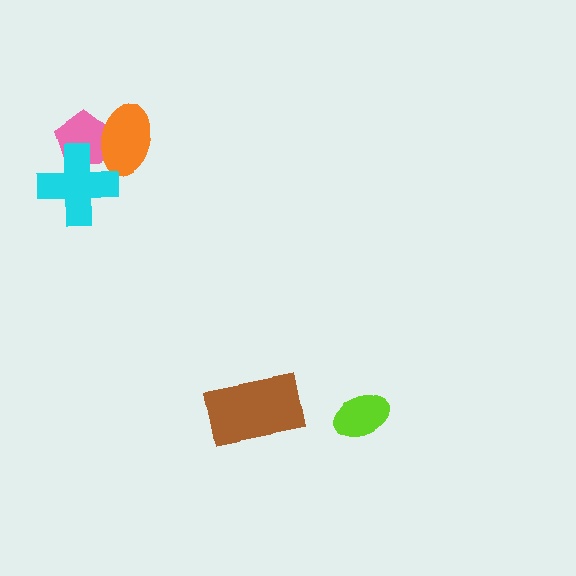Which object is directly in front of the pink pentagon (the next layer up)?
The orange ellipse is directly in front of the pink pentagon.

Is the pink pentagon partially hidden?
Yes, it is partially covered by another shape.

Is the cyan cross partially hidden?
No, no other shape covers it.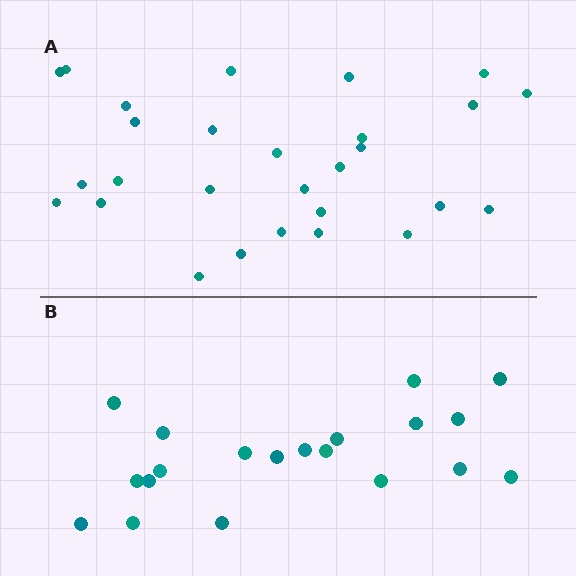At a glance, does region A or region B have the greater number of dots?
Region A (the top region) has more dots.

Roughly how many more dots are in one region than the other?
Region A has roughly 8 or so more dots than region B.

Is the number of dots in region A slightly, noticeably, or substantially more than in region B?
Region A has noticeably more, but not dramatically so. The ratio is roughly 1.4 to 1.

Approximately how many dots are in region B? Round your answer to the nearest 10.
About 20 dots.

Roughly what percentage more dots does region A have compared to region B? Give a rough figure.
About 40% more.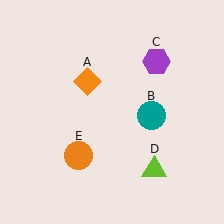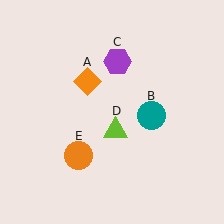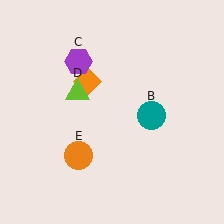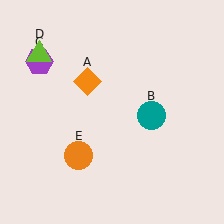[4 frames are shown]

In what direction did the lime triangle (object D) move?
The lime triangle (object D) moved up and to the left.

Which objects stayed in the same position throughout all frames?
Orange diamond (object A) and teal circle (object B) and orange circle (object E) remained stationary.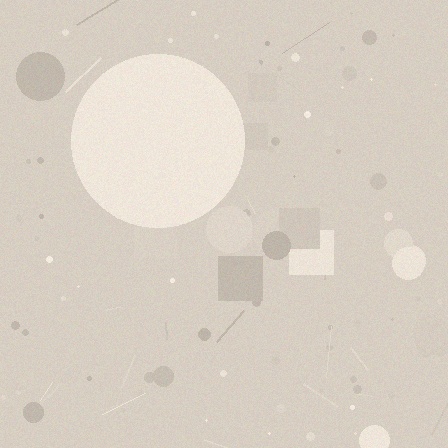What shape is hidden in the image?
A circle is hidden in the image.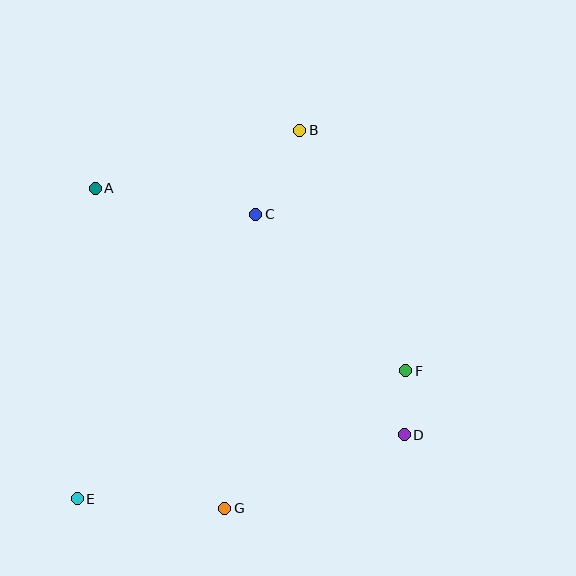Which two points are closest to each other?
Points D and F are closest to each other.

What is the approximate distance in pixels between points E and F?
The distance between E and F is approximately 352 pixels.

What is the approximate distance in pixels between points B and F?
The distance between B and F is approximately 263 pixels.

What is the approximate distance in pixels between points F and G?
The distance between F and G is approximately 227 pixels.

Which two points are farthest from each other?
Points B and E are farthest from each other.